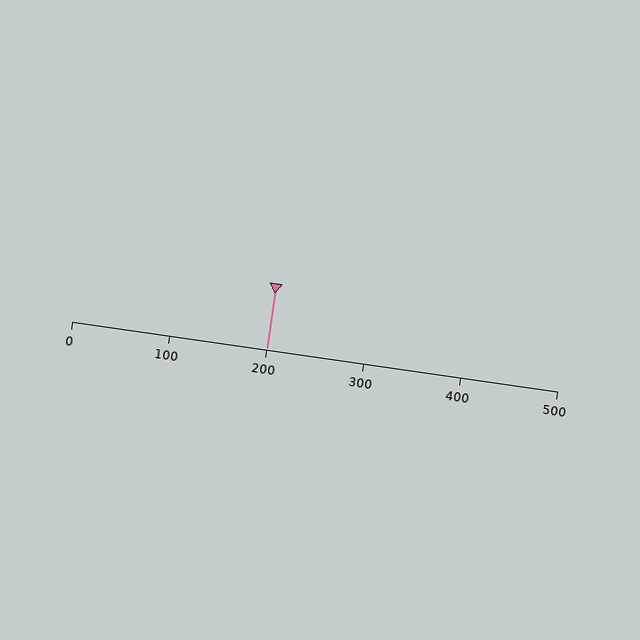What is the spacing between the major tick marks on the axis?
The major ticks are spaced 100 apart.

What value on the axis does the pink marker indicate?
The marker indicates approximately 200.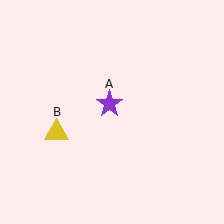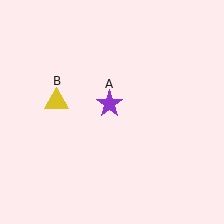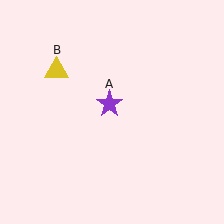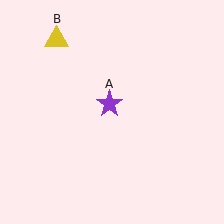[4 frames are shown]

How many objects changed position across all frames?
1 object changed position: yellow triangle (object B).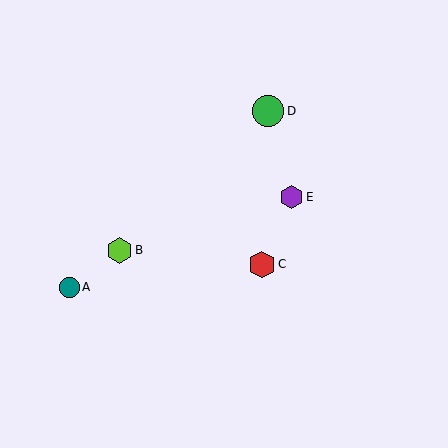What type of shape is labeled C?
Shape C is a red hexagon.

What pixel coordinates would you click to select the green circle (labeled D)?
Click at (268, 111) to select the green circle D.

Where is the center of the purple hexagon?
The center of the purple hexagon is at (292, 197).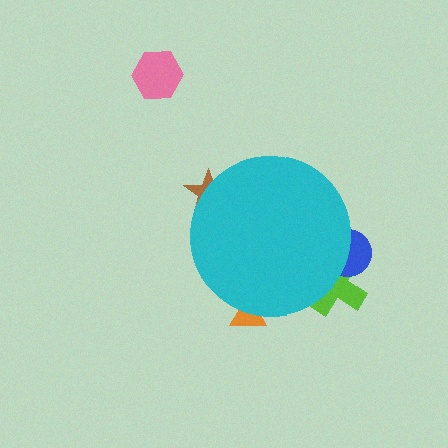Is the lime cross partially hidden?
Yes, the lime cross is partially hidden behind the cyan circle.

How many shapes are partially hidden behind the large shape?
4 shapes are partially hidden.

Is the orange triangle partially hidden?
Yes, the orange triangle is partially hidden behind the cyan circle.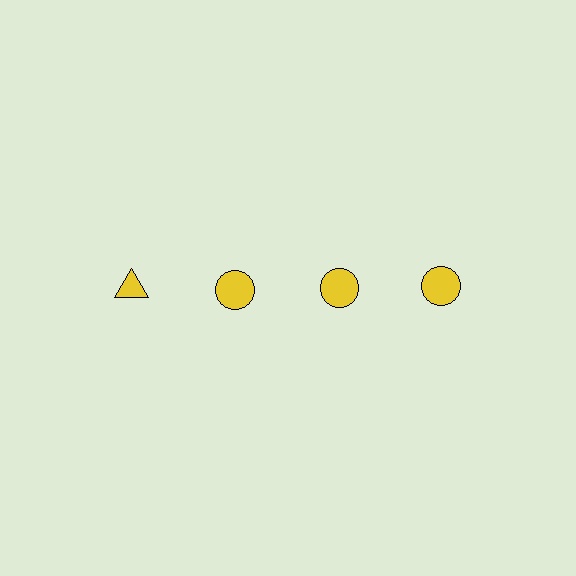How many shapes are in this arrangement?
There are 4 shapes arranged in a grid pattern.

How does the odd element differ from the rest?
It has a different shape: triangle instead of circle.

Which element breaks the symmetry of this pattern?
The yellow triangle in the top row, leftmost column breaks the symmetry. All other shapes are yellow circles.